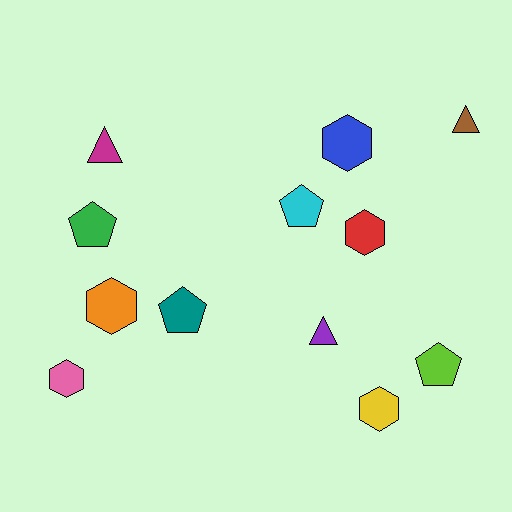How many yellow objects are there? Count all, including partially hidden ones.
There is 1 yellow object.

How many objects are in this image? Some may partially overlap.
There are 12 objects.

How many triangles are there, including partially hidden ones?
There are 3 triangles.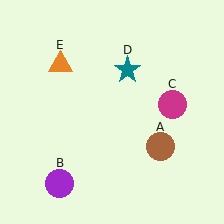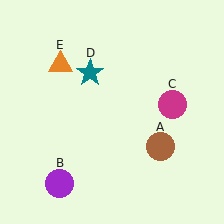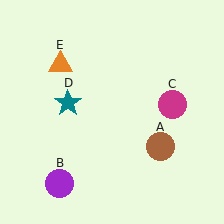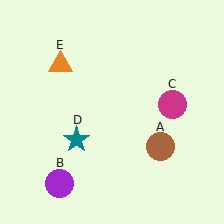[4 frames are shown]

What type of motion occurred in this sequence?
The teal star (object D) rotated counterclockwise around the center of the scene.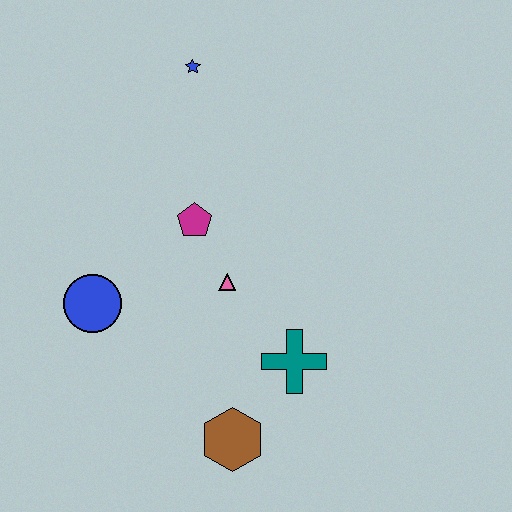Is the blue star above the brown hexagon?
Yes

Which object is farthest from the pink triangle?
The blue star is farthest from the pink triangle.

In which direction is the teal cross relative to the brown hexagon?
The teal cross is above the brown hexagon.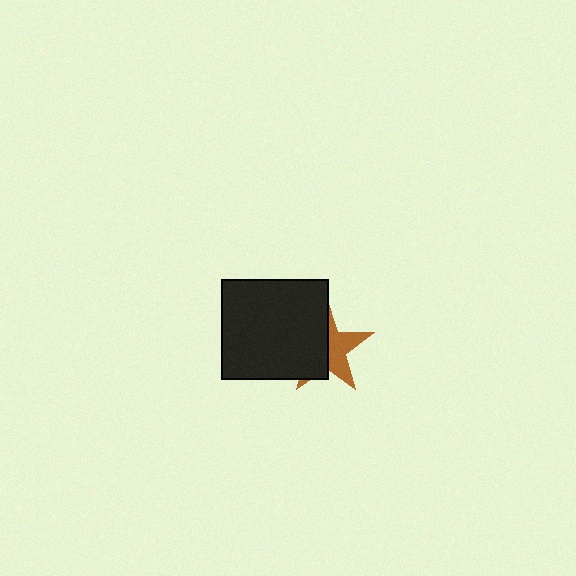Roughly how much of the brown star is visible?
A small part of it is visible (roughly 45%).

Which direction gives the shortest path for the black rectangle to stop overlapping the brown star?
Moving left gives the shortest separation.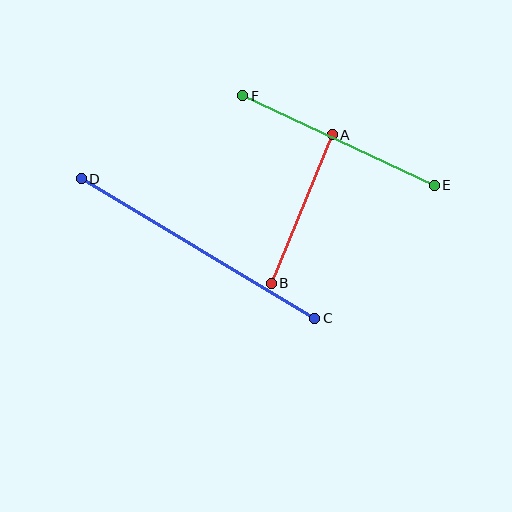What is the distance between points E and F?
The distance is approximately 211 pixels.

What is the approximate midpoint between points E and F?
The midpoint is at approximately (339, 141) pixels.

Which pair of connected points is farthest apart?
Points C and D are farthest apart.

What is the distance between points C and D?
The distance is approximately 272 pixels.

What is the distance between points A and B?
The distance is approximately 161 pixels.